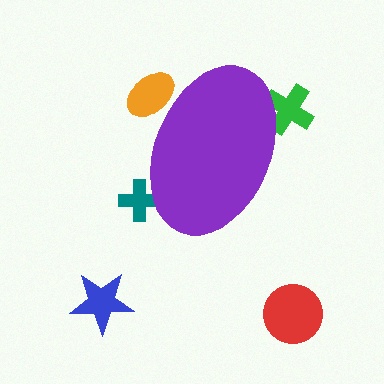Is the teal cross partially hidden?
Yes, the teal cross is partially hidden behind the purple ellipse.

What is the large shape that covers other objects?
A purple ellipse.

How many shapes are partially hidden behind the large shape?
3 shapes are partially hidden.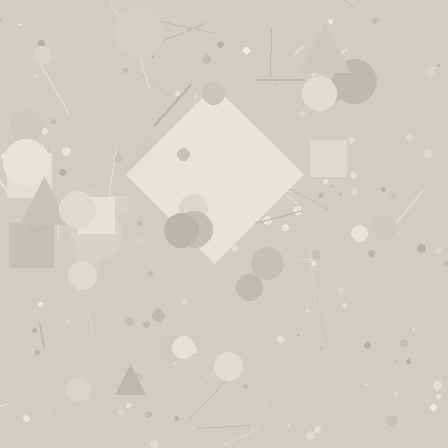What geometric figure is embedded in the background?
A diamond is embedded in the background.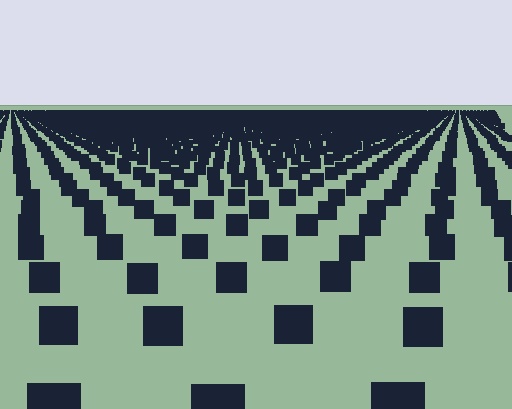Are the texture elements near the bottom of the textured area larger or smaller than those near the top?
Larger. Near the bottom, elements are closer to the viewer and appear at a bigger on-screen size.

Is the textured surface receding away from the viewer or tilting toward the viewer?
The surface is receding away from the viewer. Texture elements get smaller and denser toward the top.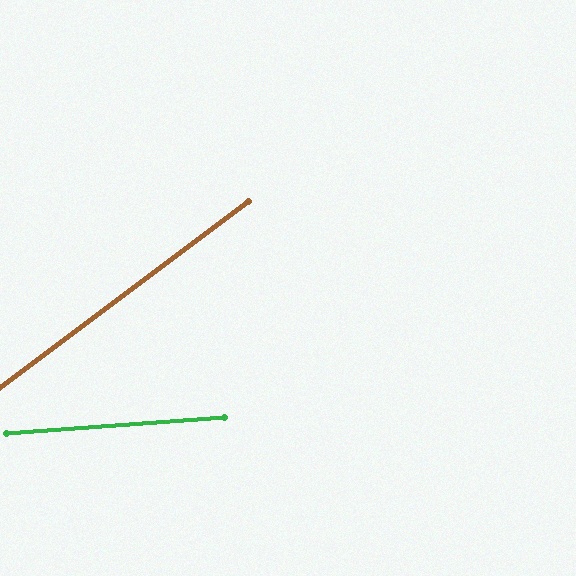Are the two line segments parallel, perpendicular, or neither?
Neither parallel nor perpendicular — they differ by about 33°.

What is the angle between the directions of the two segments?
Approximately 33 degrees.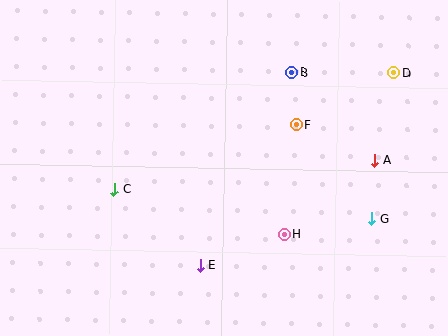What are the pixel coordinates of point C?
Point C is at (114, 189).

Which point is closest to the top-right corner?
Point D is closest to the top-right corner.